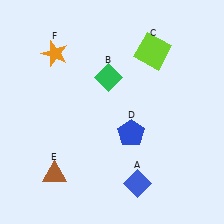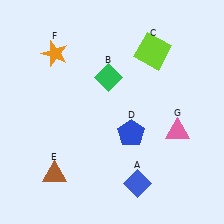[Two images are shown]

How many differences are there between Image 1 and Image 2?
There is 1 difference between the two images.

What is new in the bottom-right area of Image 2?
A pink triangle (G) was added in the bottom-right area of Image 2.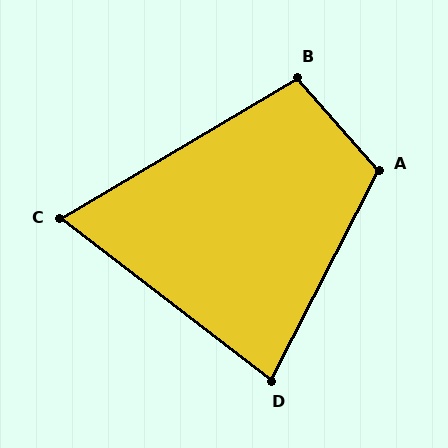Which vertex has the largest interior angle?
A, at approximately 112 degrees.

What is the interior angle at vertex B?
Approximately 100 degrees (obtuse).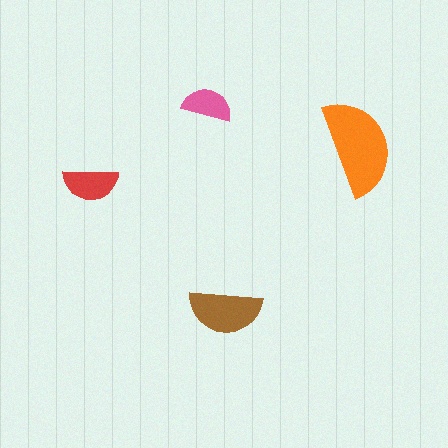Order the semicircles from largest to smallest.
the orange one, the brown one, the red one, the pink one.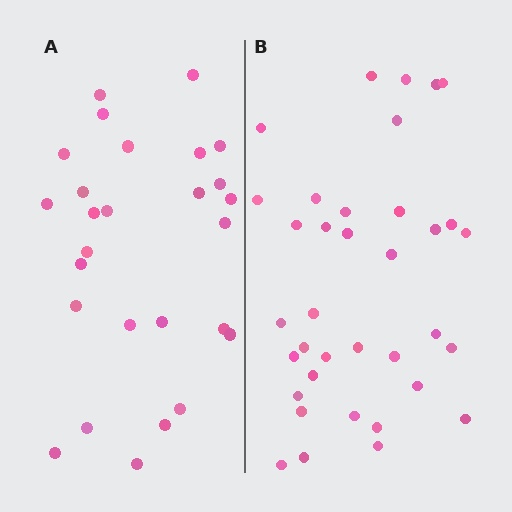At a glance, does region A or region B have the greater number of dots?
Region B (the right region) has more dots.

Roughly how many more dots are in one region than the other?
Region B has roughly 8 or so more dots than region A.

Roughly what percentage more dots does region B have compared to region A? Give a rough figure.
About 35% more.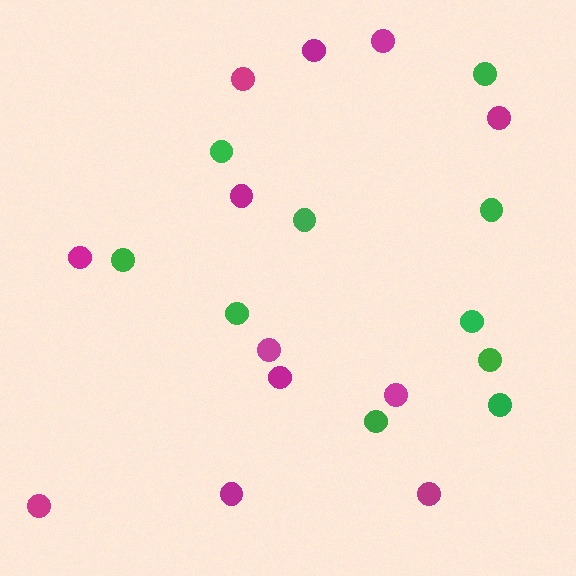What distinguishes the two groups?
There are 2 groups: one group of magenta circles (12) and one group of green circles (10).